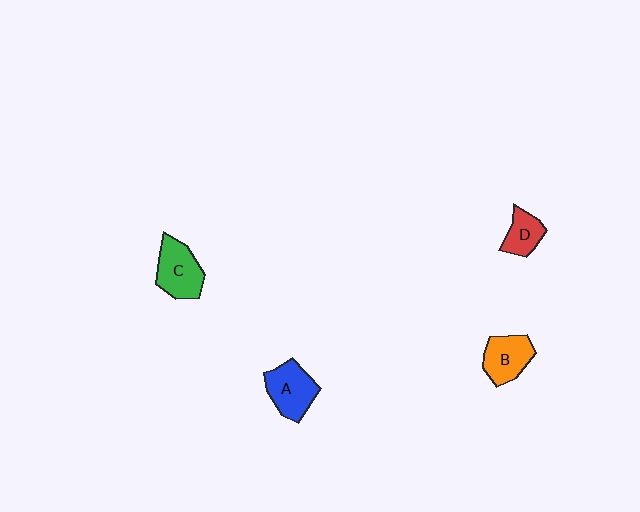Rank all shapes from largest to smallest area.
From largest to smallest: C (green), A (blue), B (orange), D (red).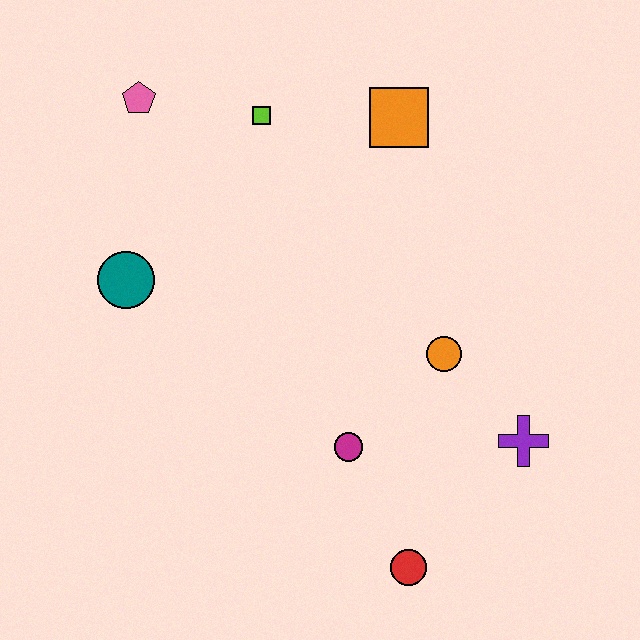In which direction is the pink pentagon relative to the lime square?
The pink pentagon is to the left of the lime square.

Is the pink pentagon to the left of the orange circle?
Yes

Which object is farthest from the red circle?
The pink pentagon is farthest from the red circle.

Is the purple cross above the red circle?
Yes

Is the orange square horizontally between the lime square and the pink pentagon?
No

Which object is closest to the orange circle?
The purple cross is closest to the orange circle.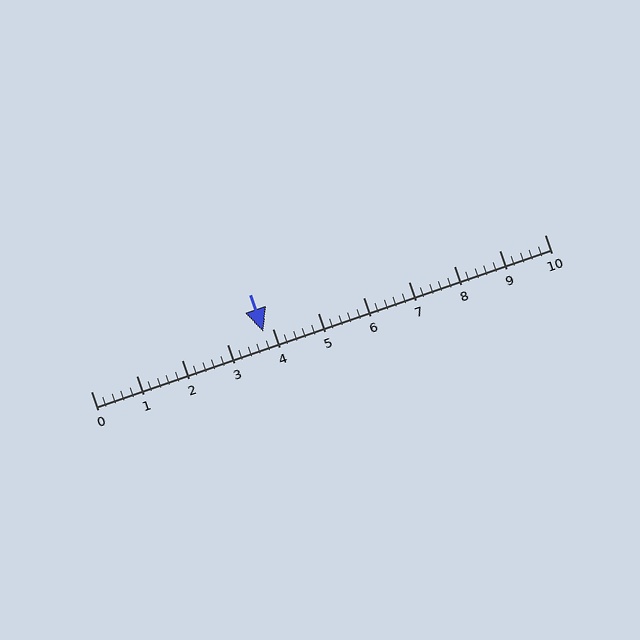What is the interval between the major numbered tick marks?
The major tick marks are spaced 1 units apart.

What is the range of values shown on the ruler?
The ruler shows values from 0 to 10.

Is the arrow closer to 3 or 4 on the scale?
The arrow is closer to 4.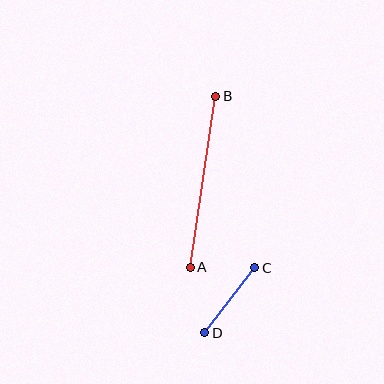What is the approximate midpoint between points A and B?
The midpoint is at approximately (203, 182) pixels.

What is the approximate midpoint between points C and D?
The midpoint is at approximately (230, 300) pixels.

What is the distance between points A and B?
The distance is approximately 173 pixels.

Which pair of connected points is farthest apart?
Points A and B are farthest apart.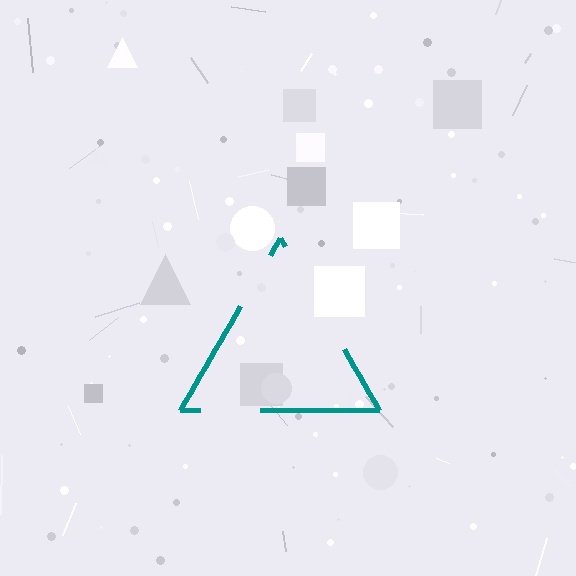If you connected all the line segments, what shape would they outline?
They would outline a triangle.